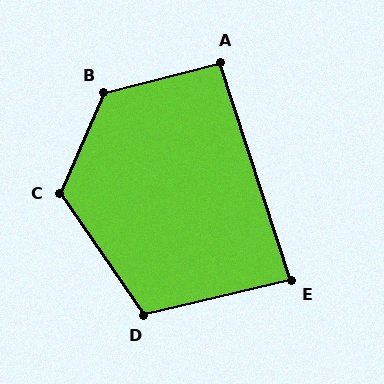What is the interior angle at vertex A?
Approximately 93 degrees (approximately right).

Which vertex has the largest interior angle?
B, at approximately 128 degrees.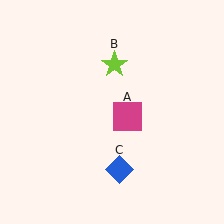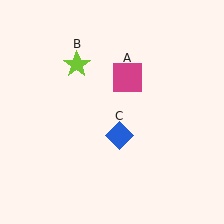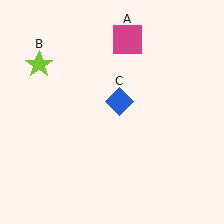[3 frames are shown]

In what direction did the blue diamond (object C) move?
The blue diamond (object C) moved up.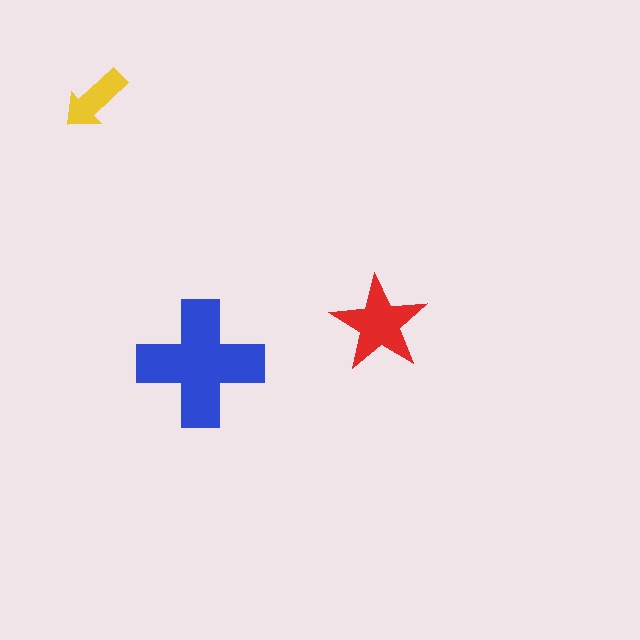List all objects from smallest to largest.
The yellow arrow, the red star, the blue cross.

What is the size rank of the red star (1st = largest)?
2nd.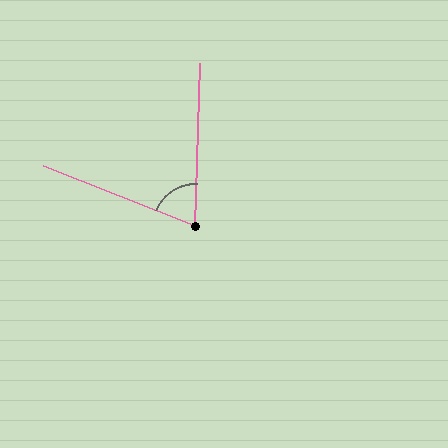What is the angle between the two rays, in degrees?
Approximately 70 degrees.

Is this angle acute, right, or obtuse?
It is acute.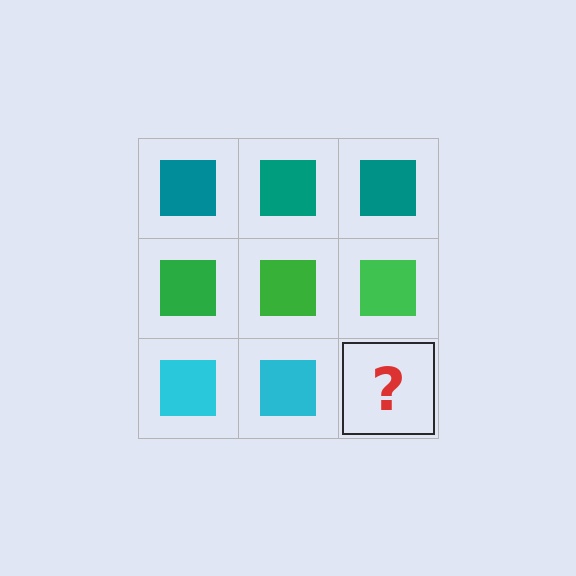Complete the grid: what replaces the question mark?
The question mark should be replaced with a cyan square.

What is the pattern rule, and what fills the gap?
The rule is that each row has a consistent color. The gap should be filled with a cyan square.